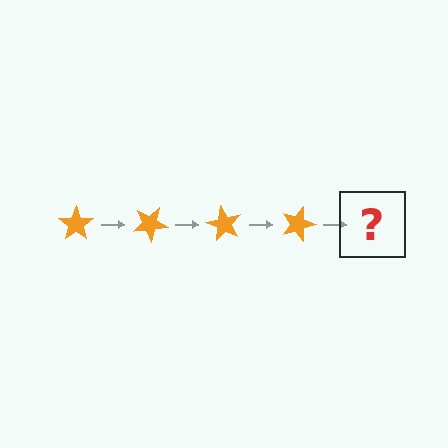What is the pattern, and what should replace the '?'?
The pattern is that the star rotates 30 degrees each step. The '?' should be an orange star rotated 120 degrees.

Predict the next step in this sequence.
The next step is an orange star rotated 120 degrees.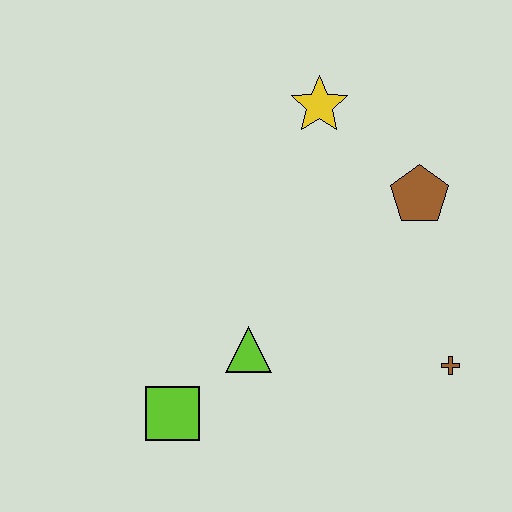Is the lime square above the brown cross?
No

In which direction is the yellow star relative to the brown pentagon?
The yellow star is to the left of the brown pentagon.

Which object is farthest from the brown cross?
The yellow star is farthest from the brown cross.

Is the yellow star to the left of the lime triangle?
No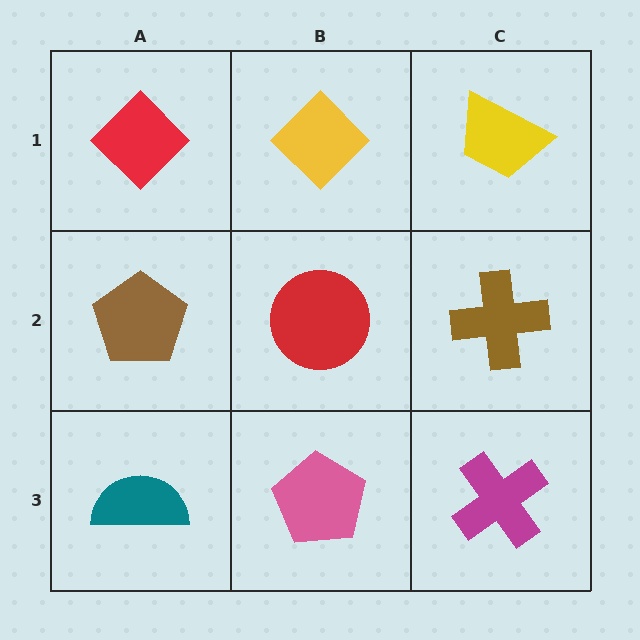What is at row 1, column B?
A yellow diamond.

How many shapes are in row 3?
3 shapes.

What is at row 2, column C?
A brown cross.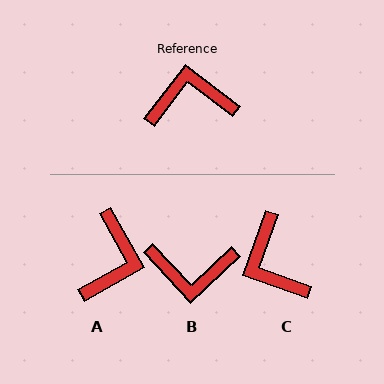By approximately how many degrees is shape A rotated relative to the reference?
Approximately 113 degrees clockwise.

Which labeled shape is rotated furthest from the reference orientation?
B, about 171 degrees away.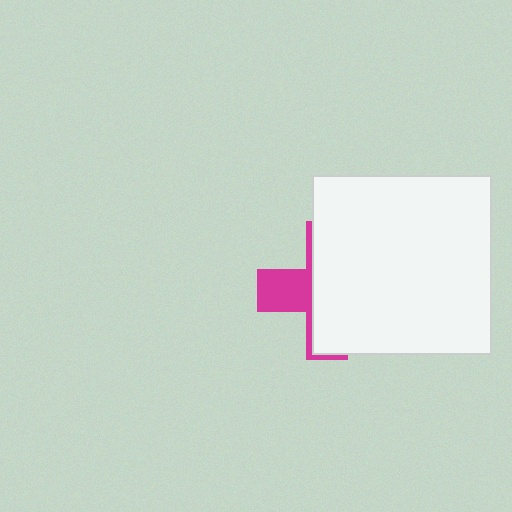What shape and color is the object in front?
The object in front is a white square.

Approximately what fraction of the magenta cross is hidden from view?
Roughly 70% of the magenta cross is hidden behind the white square.